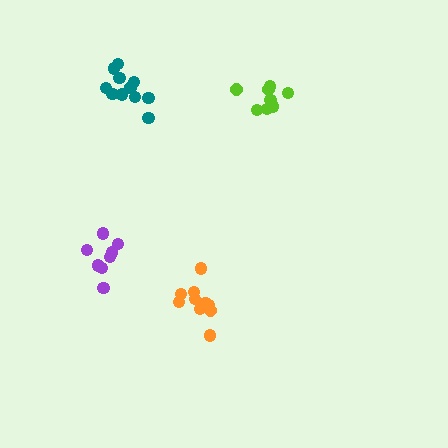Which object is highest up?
The teal cluster is topmost.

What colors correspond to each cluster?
The clusters are colored: purple, teal, lime, orange.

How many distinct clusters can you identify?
There are 4 distinct clusters.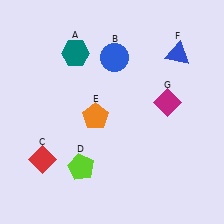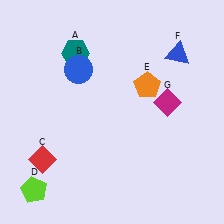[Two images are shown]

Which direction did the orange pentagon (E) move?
The orange pentagon (E) moved right.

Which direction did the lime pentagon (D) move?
The lime pentagon (D) moved left.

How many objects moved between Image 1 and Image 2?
3 objects moved between the two images.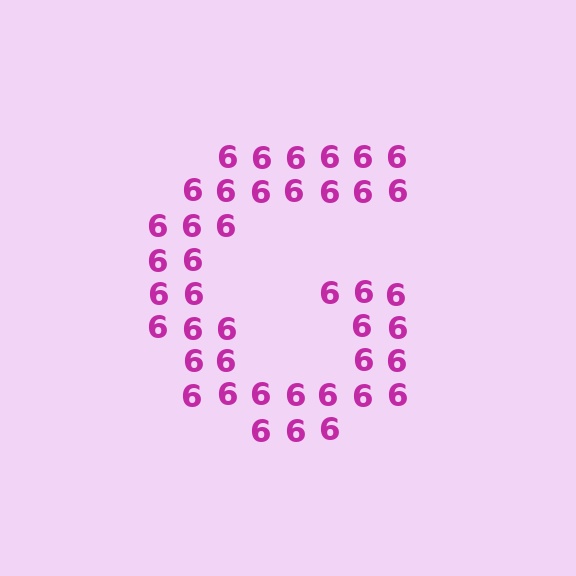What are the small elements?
The small elements are digit 6's.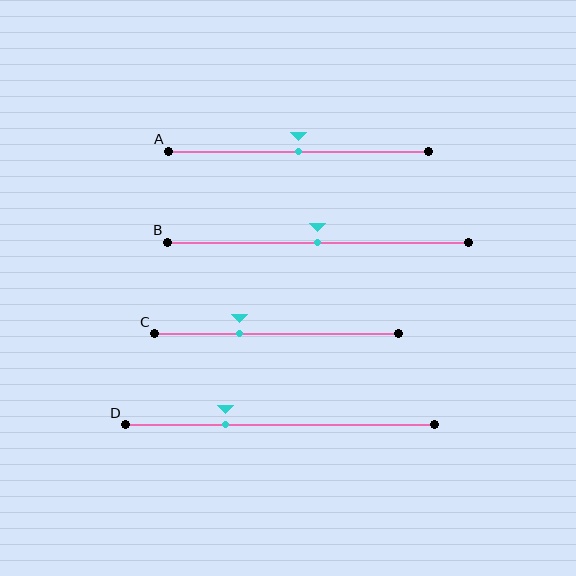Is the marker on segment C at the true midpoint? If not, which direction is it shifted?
No, the marker on segment C is shifted to the left by about 15% of the segment length.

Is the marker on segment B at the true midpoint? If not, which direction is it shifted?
Yes, the marker on segment B is at the true midpoint.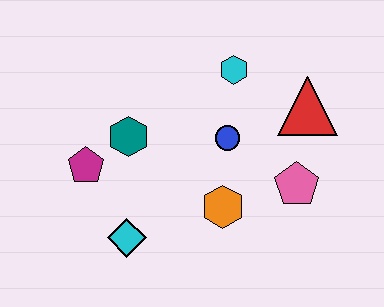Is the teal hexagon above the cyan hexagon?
No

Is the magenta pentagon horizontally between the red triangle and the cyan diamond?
No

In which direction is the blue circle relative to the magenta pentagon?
The blue circle is to the right of the magenta pentagon.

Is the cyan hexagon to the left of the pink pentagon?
Yes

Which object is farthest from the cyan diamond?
The red triangle is farthest from the cyan diamond.